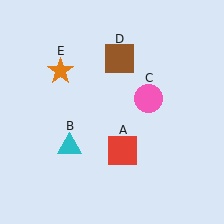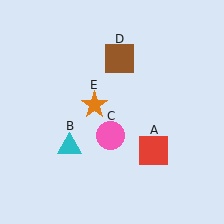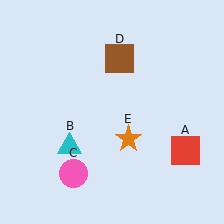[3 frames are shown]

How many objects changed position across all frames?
3 objects changed position: red square (object A), pink circle (object C), orange star (object E).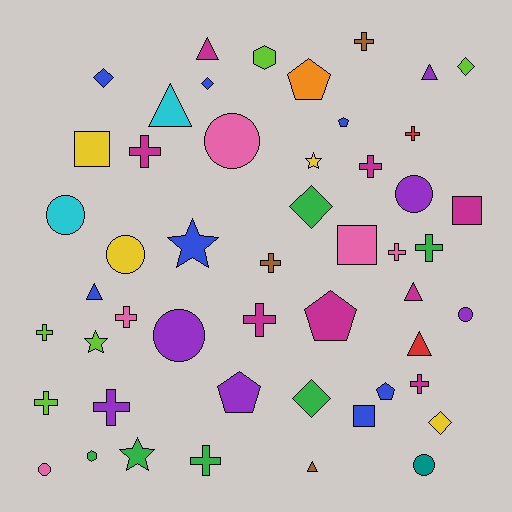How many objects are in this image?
There are 50 objects.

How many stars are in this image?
There are 4 stars.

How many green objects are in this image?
There are 6 green objects.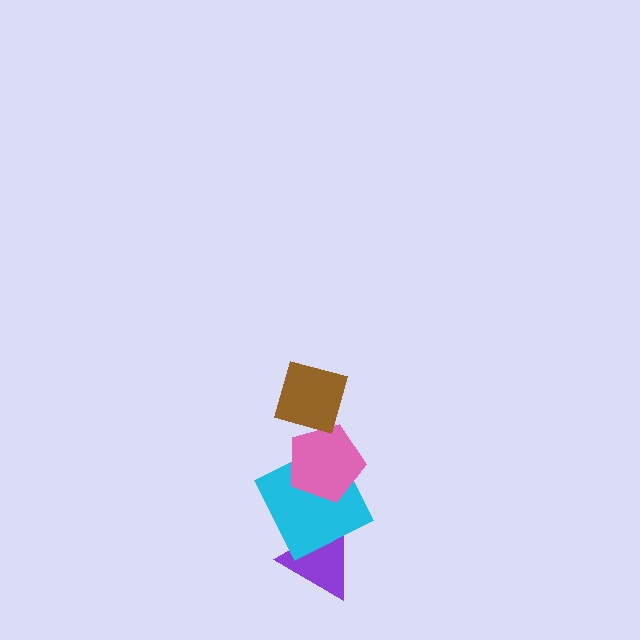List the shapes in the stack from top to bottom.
From top to bottom: the brown diamond, the pink pentagon, the cyan square, the purple triangle.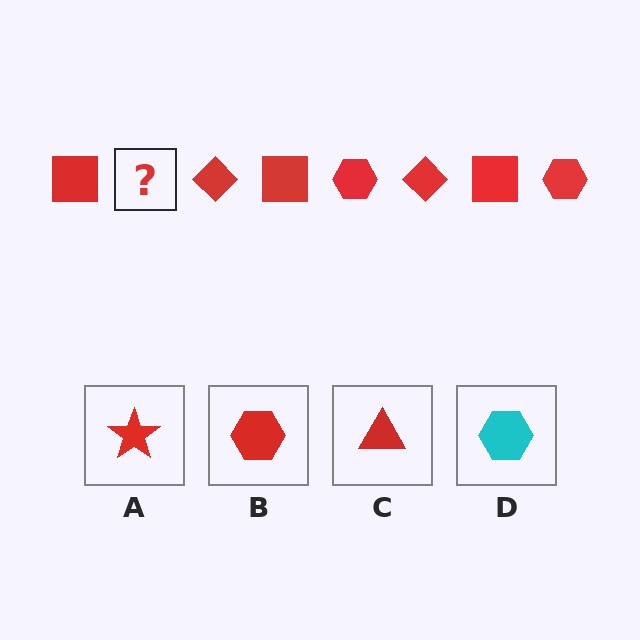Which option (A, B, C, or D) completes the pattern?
B.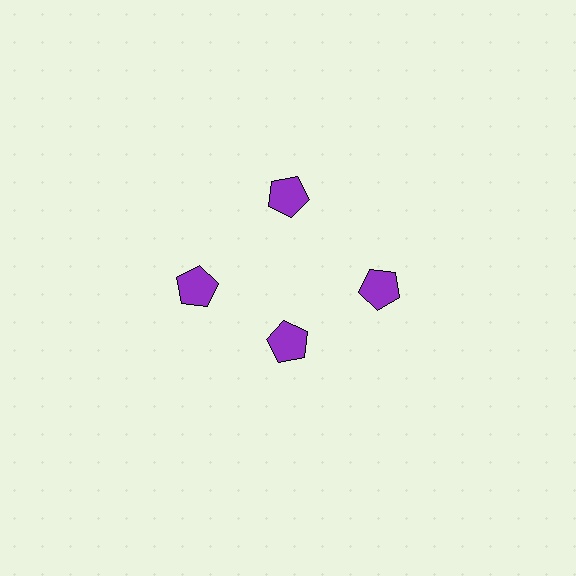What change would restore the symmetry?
The symmetry would be restored by moving it outward, back onto the ring so that all 4 pentagons sit at equal angles and equal distance from the center.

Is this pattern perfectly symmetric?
No. The 4 purple pentagons are arranged in a ring, but one element near the 6 o'clock position is pulled inward toward the center, breaking the 4-fold rotational symmetry.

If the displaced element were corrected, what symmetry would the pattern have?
It would have 4-fold rotational symmetry — the pattern would map onto itself every 90 degrees.